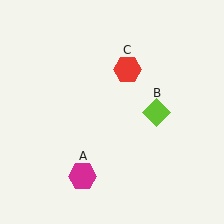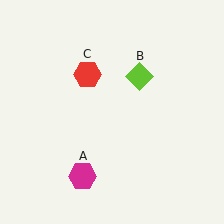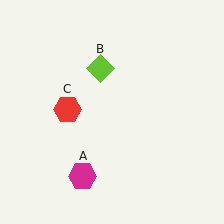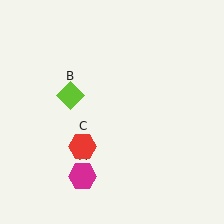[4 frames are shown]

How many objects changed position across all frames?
2 objects changed position: lime diamond (object B), red hexagon (object C).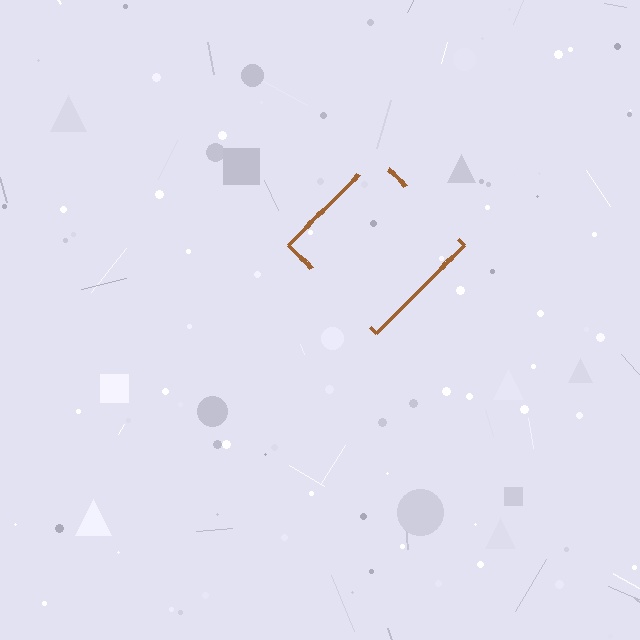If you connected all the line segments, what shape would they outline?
They would outline a diamond.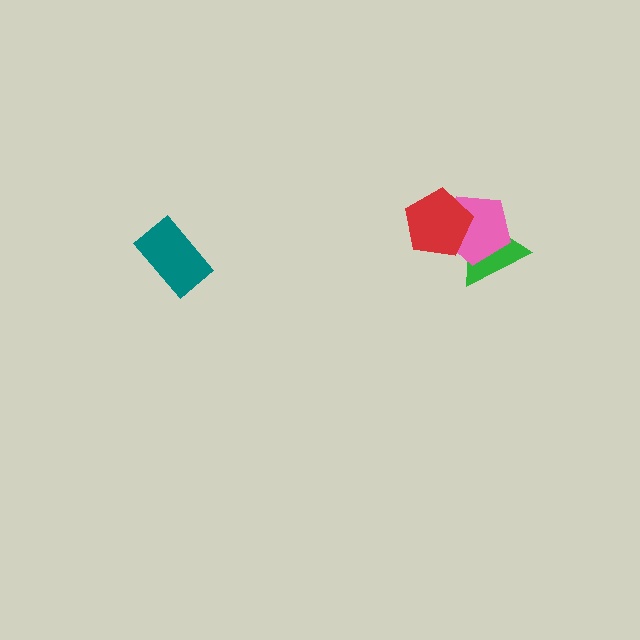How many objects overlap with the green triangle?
2 objects overlap with the green triangle.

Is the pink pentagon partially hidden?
Yes, it is partially covered by another shape.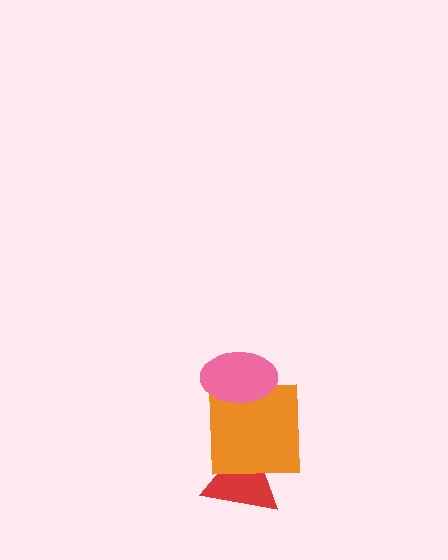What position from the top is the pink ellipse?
The pink ellipse is 1st from the top.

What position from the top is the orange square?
The orange square is 2nd from the top.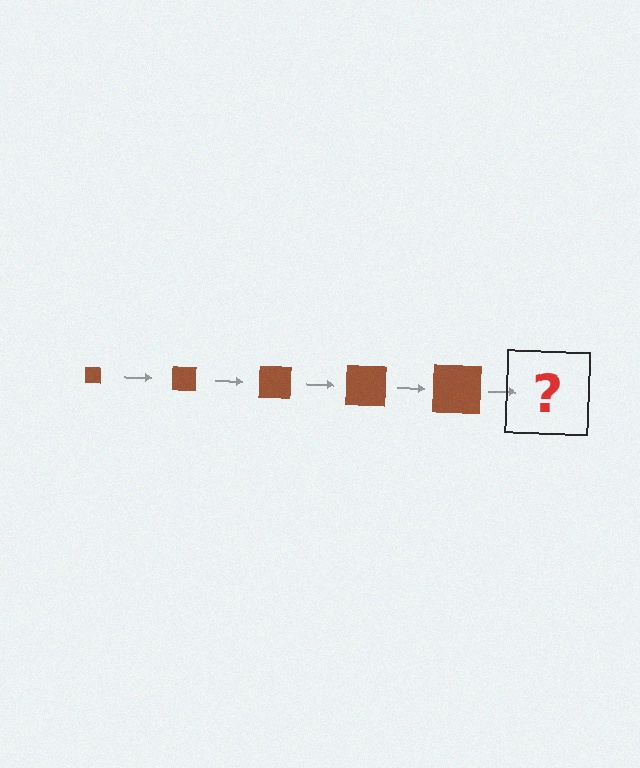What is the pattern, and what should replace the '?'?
The pattern is that the square gets progressively larger each step. The '?' should be a brown square, larger than the previous one.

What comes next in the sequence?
The next element should be a brown square, larger than the previous one.